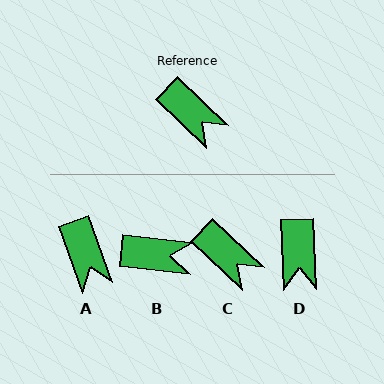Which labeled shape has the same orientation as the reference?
C.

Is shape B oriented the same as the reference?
No, it is off by about 38 degrees.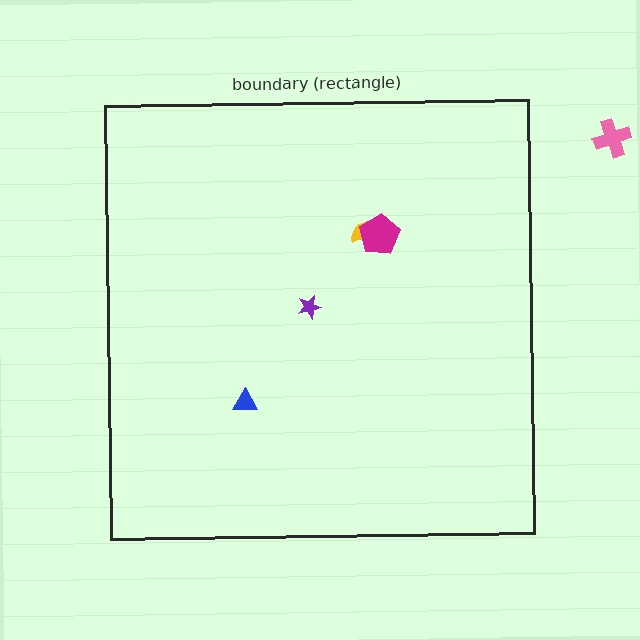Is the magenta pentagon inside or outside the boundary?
Inside.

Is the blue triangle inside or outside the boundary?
Inside.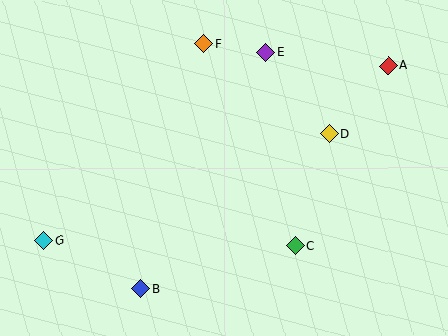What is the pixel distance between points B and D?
The distance between B and D is 244 pixels.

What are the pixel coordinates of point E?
Point E is at (265, 52).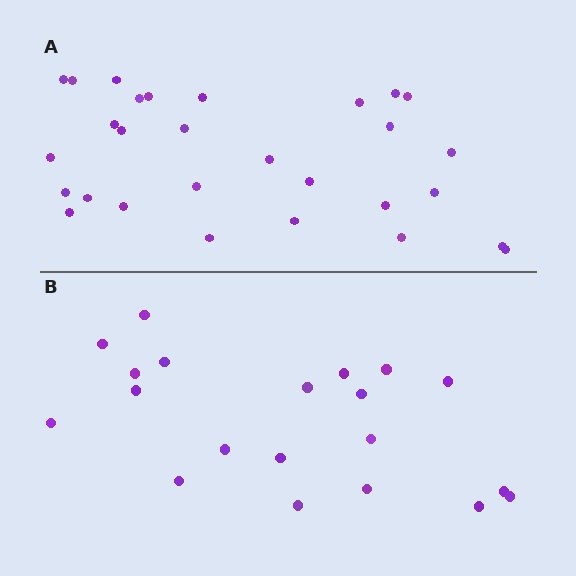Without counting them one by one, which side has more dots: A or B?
Region A (the top region) has more dots.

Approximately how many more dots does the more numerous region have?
Region A has roughly 8 or so more dots than region B.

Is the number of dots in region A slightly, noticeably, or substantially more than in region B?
Region A has substantially more. The ratio is roughly 1.4 to 1.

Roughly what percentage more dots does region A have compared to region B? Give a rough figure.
About 45% more.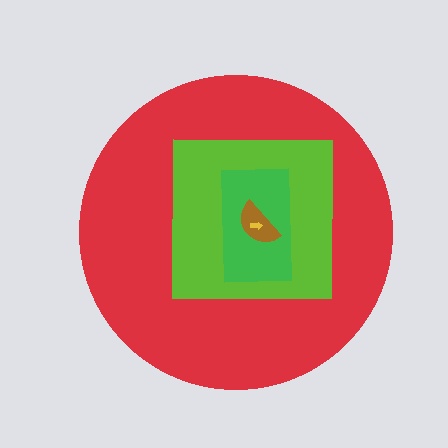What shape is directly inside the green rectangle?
The brown semicircle.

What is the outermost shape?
The red circle.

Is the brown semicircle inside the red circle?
Yes.